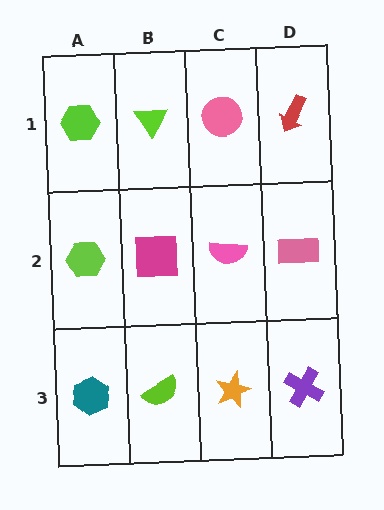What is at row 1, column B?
A lime triangle.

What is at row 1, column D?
A red arrow.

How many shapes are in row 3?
4 shapes.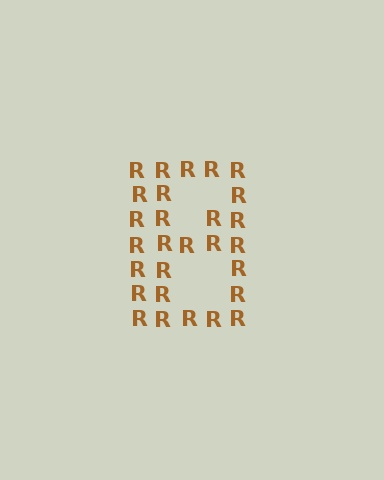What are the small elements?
The small elements are letter R's.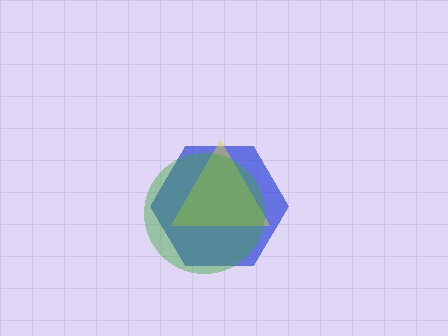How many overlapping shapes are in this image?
There are 3 overlapping shapes in the image.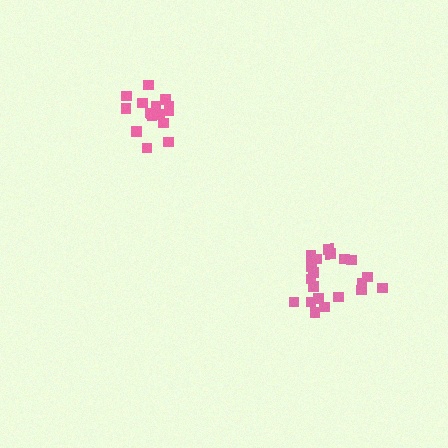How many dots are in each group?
Group 1: 15 dots, Group 2: 20 dots (35 total).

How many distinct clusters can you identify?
There are 2 distinct clusters.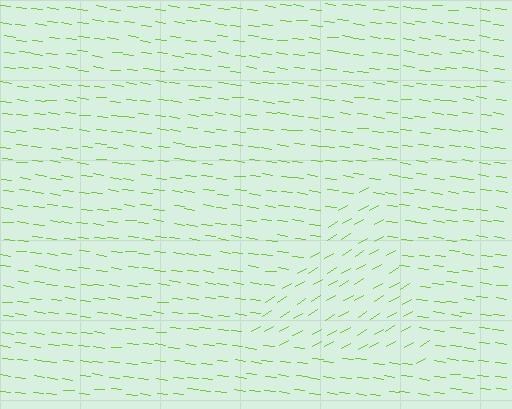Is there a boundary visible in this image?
Yes, there is a texture boundary formed by a change in line orientation.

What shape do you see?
I see a triangle.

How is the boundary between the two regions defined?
The boundary is defined purely by a change in line orientation (approximately 38 degrees difference). All lines are the same color and thickness.